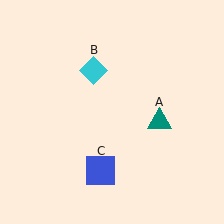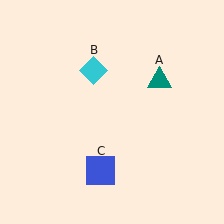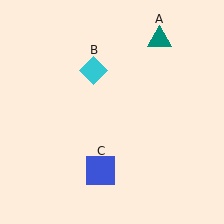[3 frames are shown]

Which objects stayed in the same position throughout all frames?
Cyan diamond (object B) and blue square (object C) remained stationary.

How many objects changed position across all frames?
1 object changed position: teal triangle (object A).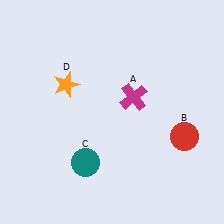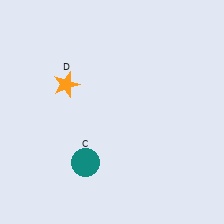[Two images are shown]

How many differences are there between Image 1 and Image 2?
There are 2 differences between the two images.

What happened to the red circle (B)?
The red circle (B) was removed in Image 2. It was in the bottom-right area of Image 1.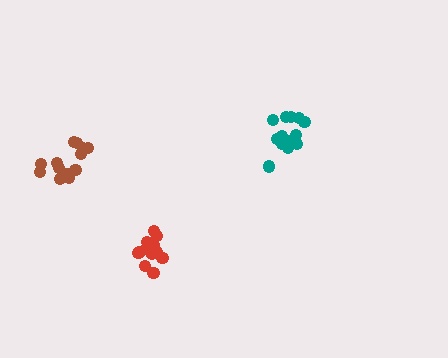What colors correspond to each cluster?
The clusters are colored: brown, teal, red.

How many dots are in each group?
Group 1: 13 dots, Group 2: 17 dots, Group 3: 15 dots (45 total).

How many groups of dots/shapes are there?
There are 3 groups.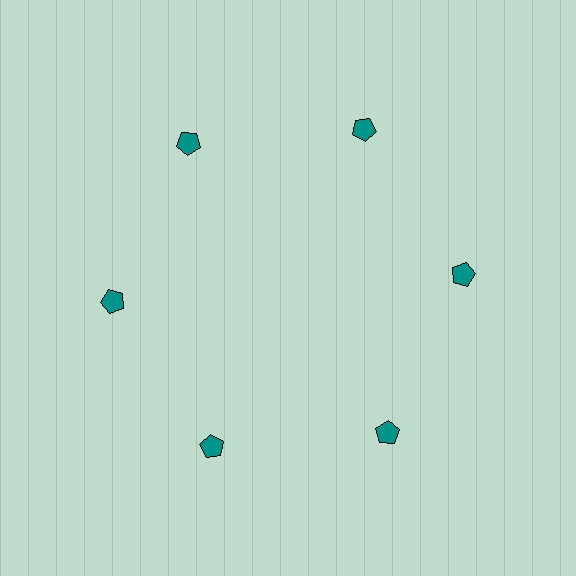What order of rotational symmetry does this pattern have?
This pattern has 6-fold rotational symmetry.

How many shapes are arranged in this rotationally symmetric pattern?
There are 6 shapes, arranged in 6 groups of 1.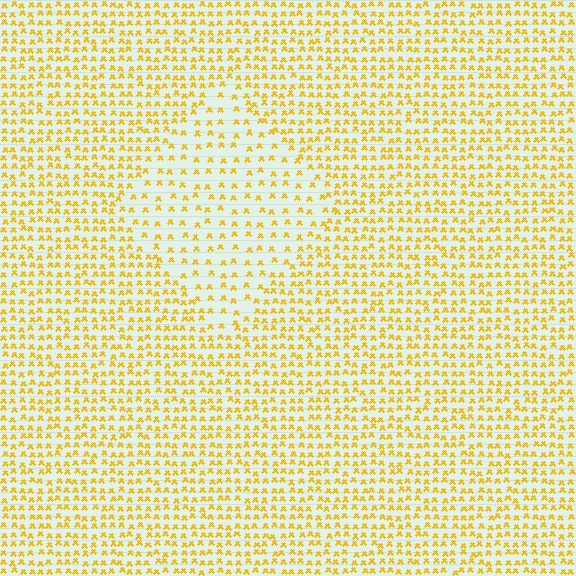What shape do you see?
I see a diamond.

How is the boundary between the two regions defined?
The boundary is defined by a change in element density (approximately 2.0x ratio). All elements are the same color, size, and shape.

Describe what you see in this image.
The image contains small yellow elements arranged at two different densities. A diamond-shaped region is visible where the elements are less densely packed than the surrounding area.